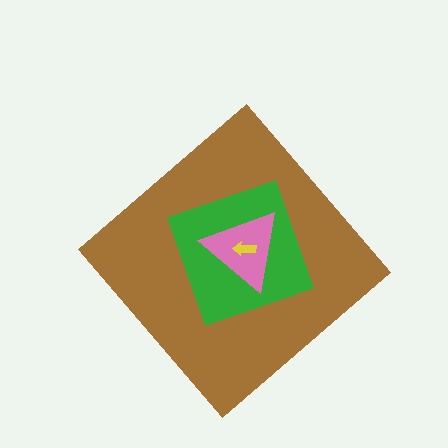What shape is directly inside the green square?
The pink triangle.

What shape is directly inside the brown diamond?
The green square.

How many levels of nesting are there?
4.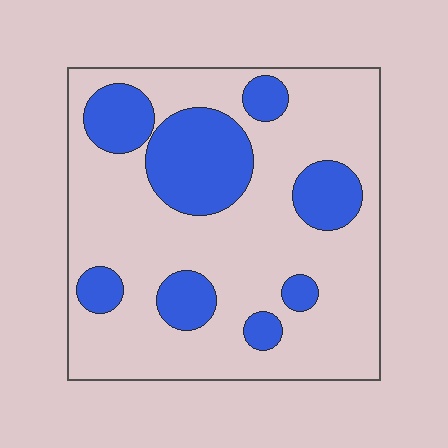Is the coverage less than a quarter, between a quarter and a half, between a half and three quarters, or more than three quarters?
Between a quarter and a half.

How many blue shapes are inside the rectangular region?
8.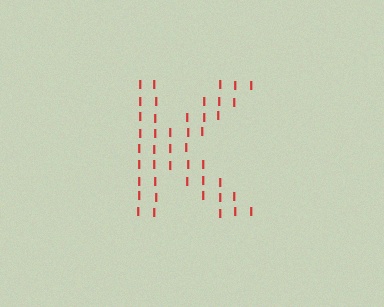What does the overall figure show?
The overall figure shows the letter K.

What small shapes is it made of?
It is made of small letter I's.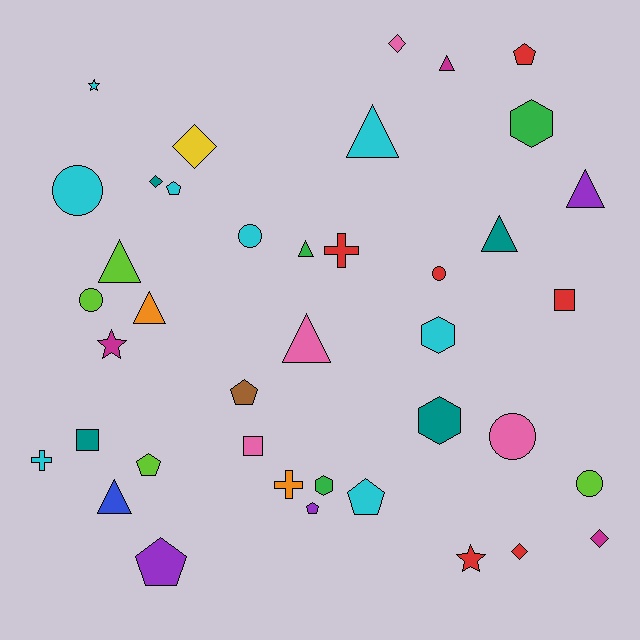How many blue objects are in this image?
There is 1 blue object.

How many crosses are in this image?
There are 3 crosses.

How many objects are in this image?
There are 40 objects.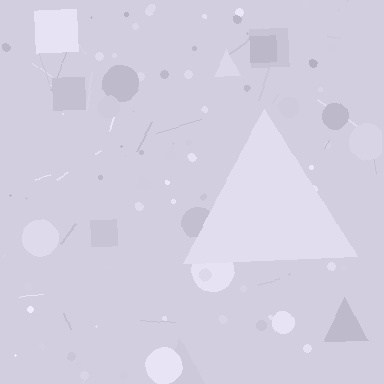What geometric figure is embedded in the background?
A triangle is embedded in the background.